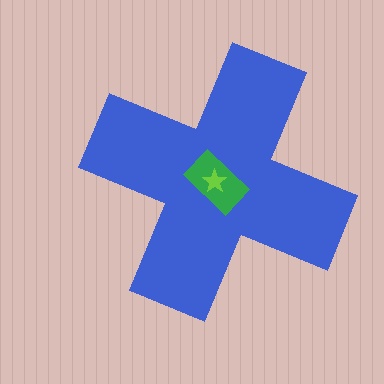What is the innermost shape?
The lime star.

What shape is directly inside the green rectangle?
The lime star.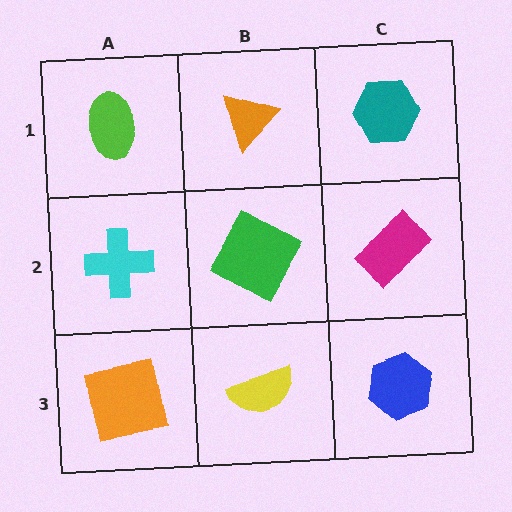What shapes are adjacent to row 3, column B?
A green square (row 2, column B), an orange square (row 3, column A), a blue hexagon (row 3, column C).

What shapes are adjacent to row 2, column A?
A lime ellipse (row 1, column A), an orange square (row 3, column A), a green square (row 2, column B).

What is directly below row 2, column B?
A yellow semicircle.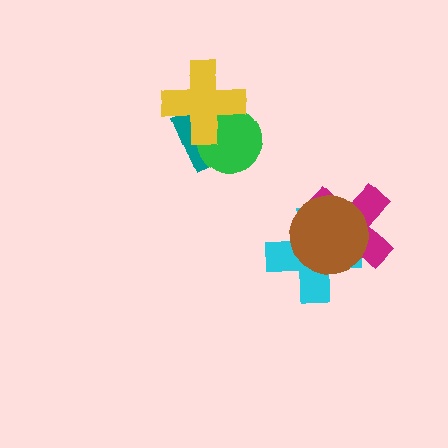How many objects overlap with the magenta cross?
2 objects overlap with the magenta cross.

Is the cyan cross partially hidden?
Yes, it is partially covered by another shape.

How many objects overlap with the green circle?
2 objects overlap with the green circle.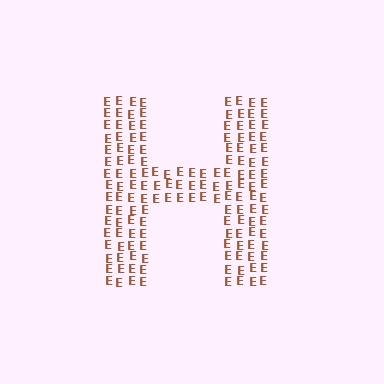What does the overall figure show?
The overall figure shows the letter H.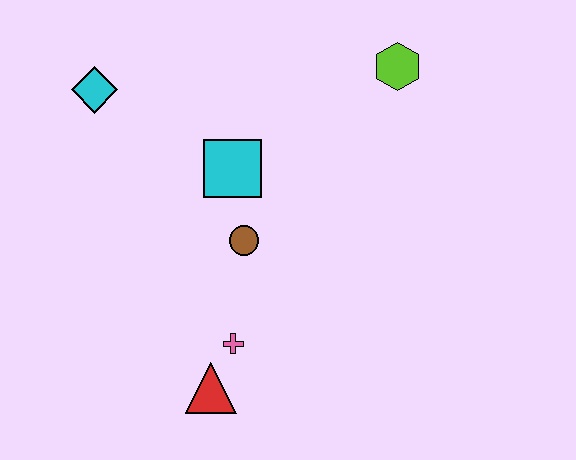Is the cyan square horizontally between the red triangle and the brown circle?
Yes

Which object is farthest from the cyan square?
The red triangle is farthest from the cyan square.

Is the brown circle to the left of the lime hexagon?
Yes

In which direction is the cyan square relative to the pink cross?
The cyan square is above the pink cross.